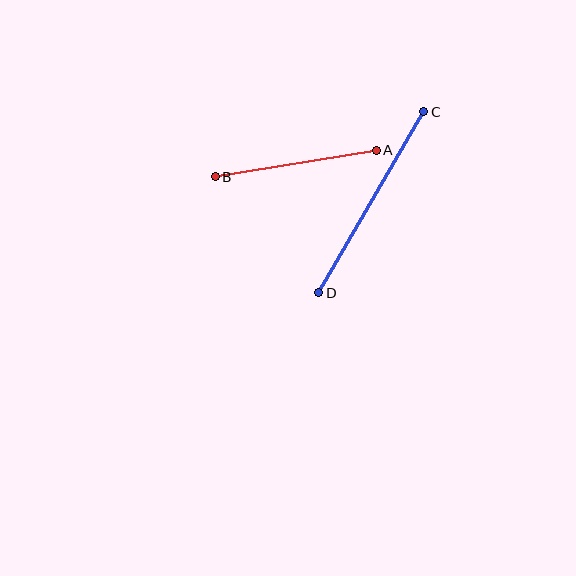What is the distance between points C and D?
The distance is approximately 209 pixels.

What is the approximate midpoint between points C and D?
The midpoint is at approximately (371, 202) pixels.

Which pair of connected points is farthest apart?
Points C and D are farthest apart.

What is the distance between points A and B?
The distance is approximately 163 pixels.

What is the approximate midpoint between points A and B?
The midpoint is at approximately (296, 164) pixels.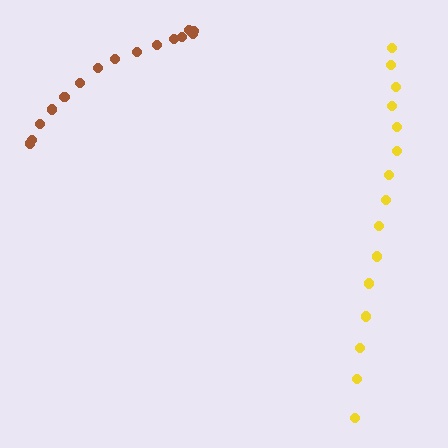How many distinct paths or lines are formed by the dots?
There are 2 distinct paths.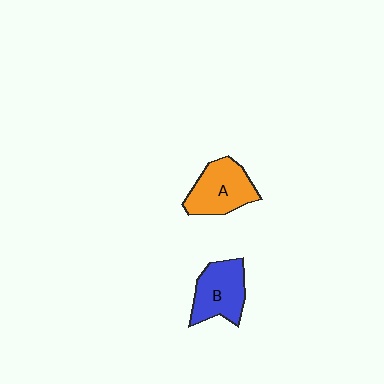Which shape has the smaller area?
Shape B (blue).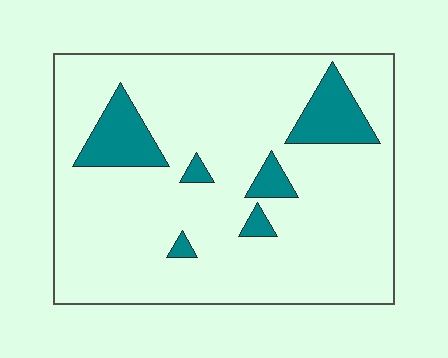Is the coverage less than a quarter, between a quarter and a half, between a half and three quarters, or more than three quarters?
Less than a quarter.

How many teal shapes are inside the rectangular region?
6.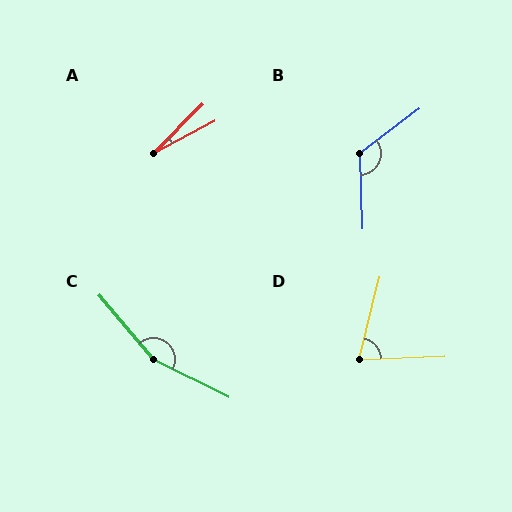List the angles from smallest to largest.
A (17°), D (73°), B (126°), C (157°).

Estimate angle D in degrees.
Approximately 73 degrees.